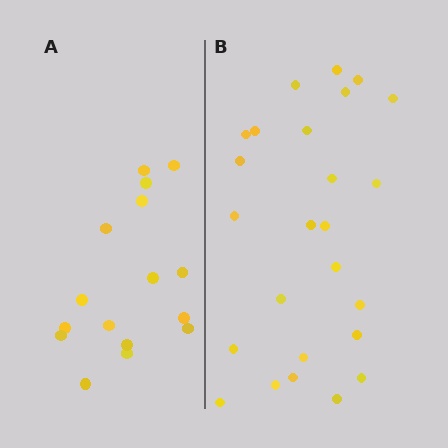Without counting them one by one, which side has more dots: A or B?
Region B (the right region) has more dots.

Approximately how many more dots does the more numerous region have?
Region B has roughly 8 or so more dots than region A.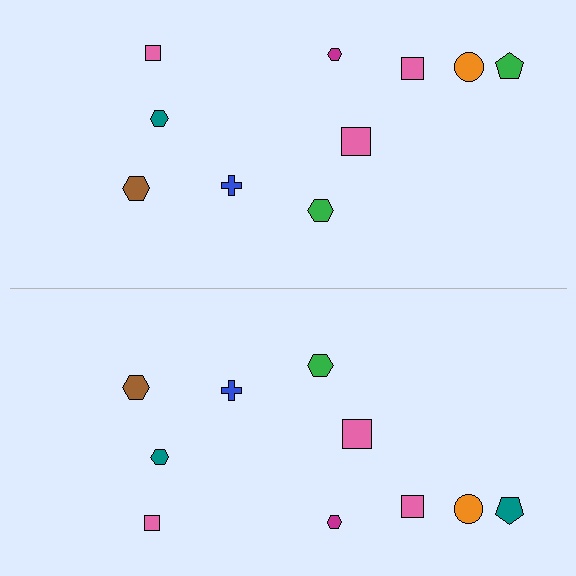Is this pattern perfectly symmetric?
No, the pattern is not perfectly symmetric. The teal pentagon on the bottom side breaks the symmetry — its mirror counterpart is green.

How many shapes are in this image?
There are 20 shapes in this image.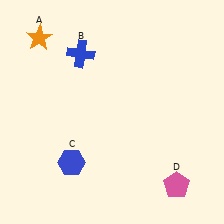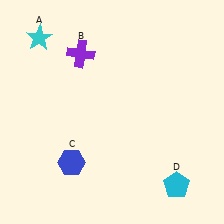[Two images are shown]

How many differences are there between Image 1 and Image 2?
There are 3 differences between the two images.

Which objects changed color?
A changed from orange to cyan. B changed from blue to purple. D changed from pink to cyan.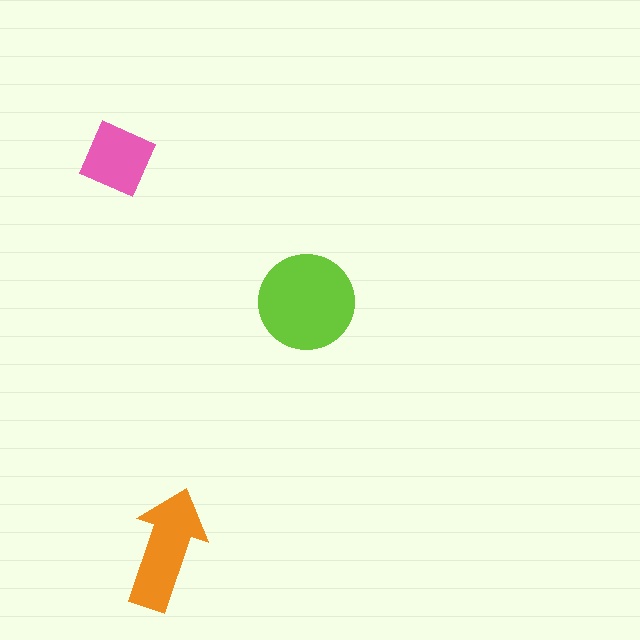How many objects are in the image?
There are 3 objects in the image.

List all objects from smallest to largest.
The pink diamond, the orange arrow, the lime circle.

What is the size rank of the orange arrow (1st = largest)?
2nd.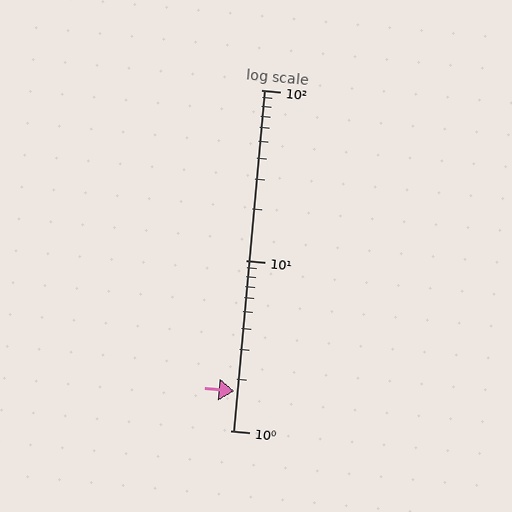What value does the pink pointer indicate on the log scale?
The pointer indicates approximately 1.7.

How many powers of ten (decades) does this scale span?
The scale spans 2 decades, from 1 to 100.